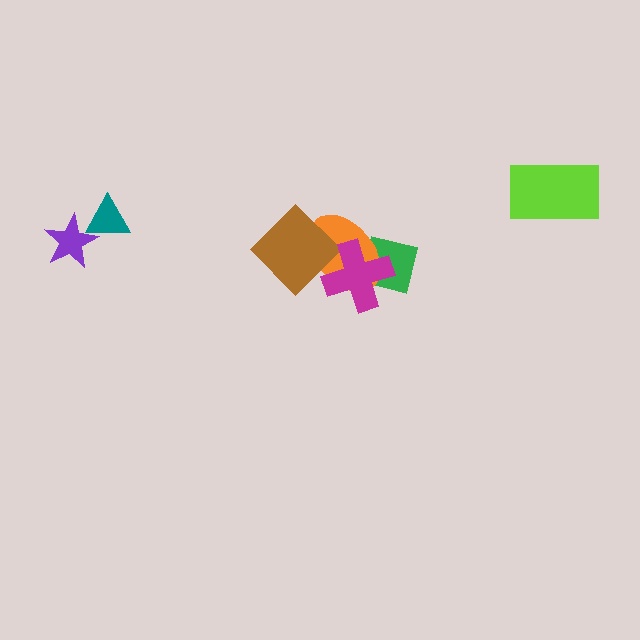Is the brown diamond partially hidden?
Yes, it is partially covered by another shape.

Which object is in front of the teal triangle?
The purple star is in front of the teal triangle.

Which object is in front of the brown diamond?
The magenta cross is in front of the brown diamond.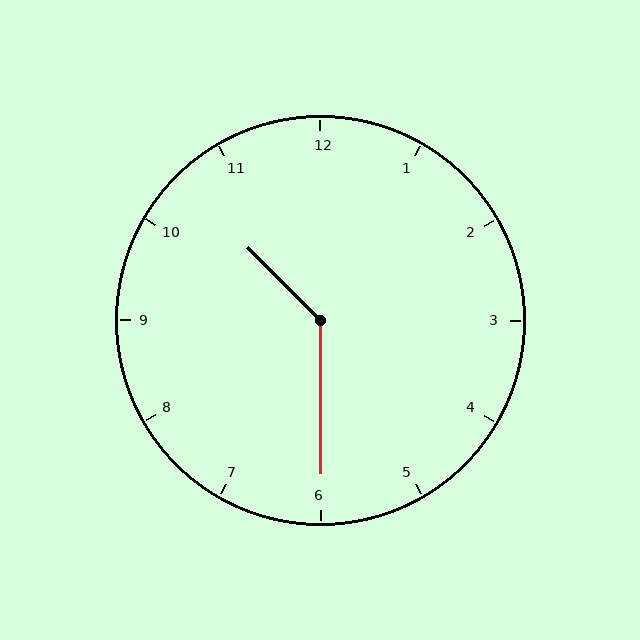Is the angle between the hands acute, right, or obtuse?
It is obtuse.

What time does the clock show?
10:30.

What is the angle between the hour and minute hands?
Approximately 135 degrees.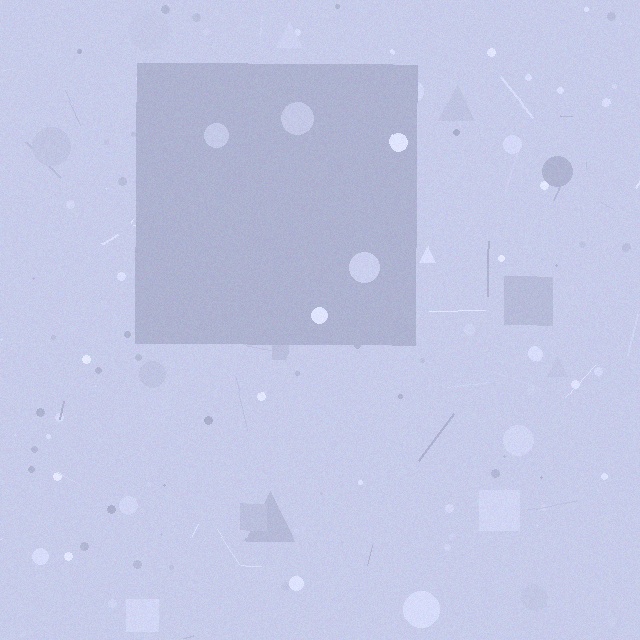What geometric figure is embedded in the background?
A square is embedded in the background.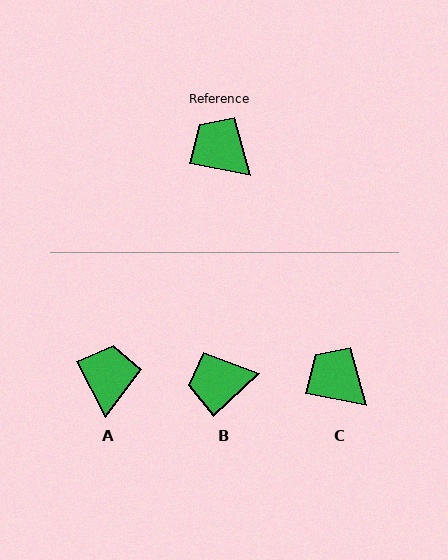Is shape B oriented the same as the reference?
No, it is off by about 54 degrees.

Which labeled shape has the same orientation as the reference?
C.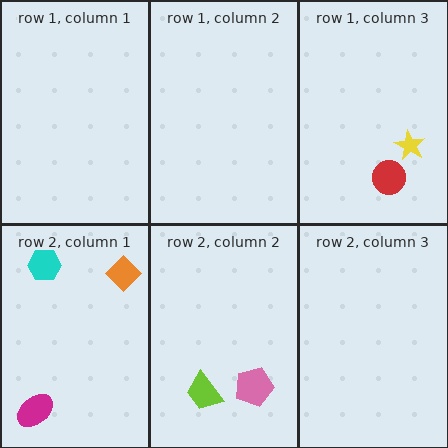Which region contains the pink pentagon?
The row 2, column 2 region.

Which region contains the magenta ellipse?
The row 2, column 1 region.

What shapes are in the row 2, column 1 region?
The cyan hexagon, the orange diamond, the magenta ellipse.